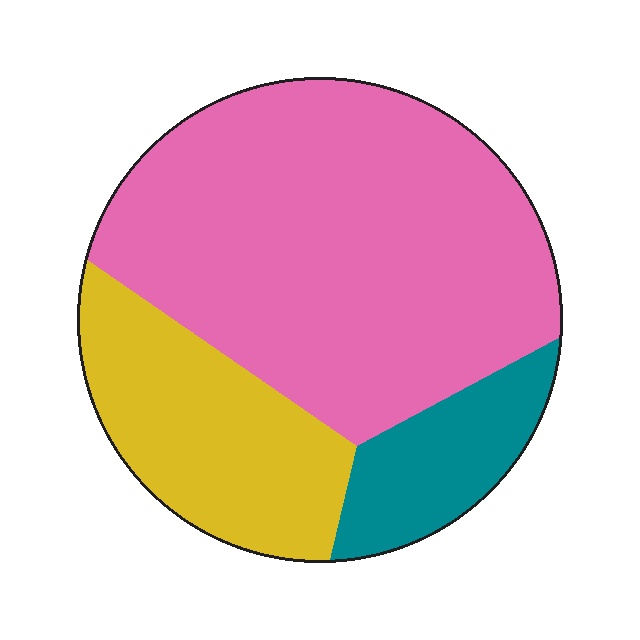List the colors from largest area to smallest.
From largest to smallest: pink, yellow, teal.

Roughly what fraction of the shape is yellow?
Yellow covers around 25% of the shape.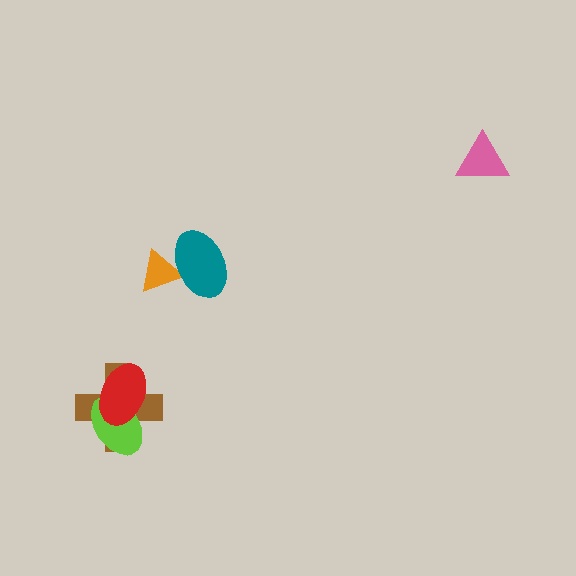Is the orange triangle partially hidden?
Yes, it is partially covered by another shape.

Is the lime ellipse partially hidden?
Yes, it is partially covered by another shape.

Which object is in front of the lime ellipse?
The red ellipse is in front of the lime ellipse.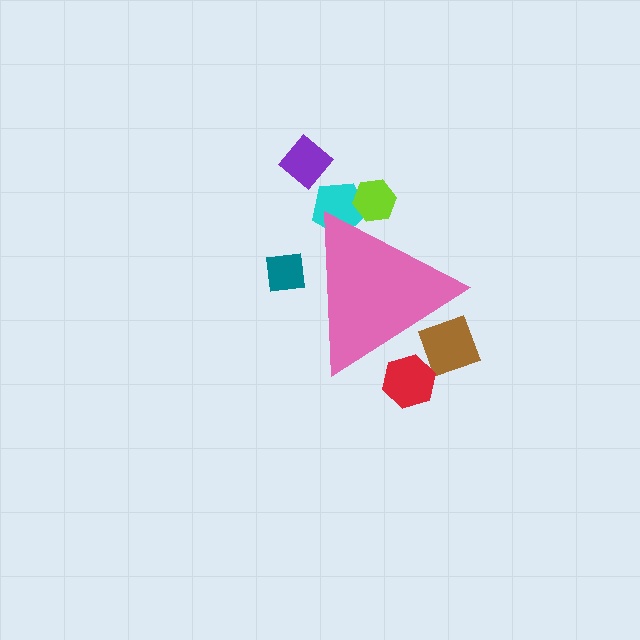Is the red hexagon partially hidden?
Yes, the red hexagon is partially hidden behind the pink triangle.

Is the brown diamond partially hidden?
Yes, the brown diamond is partially hidden behind the pink triangle.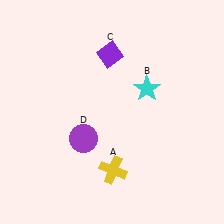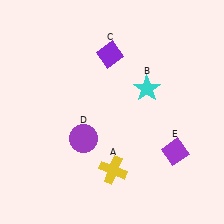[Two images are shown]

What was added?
A purple diamond (E) was added in Image 2.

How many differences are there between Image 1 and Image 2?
There is 1 difference between the two images.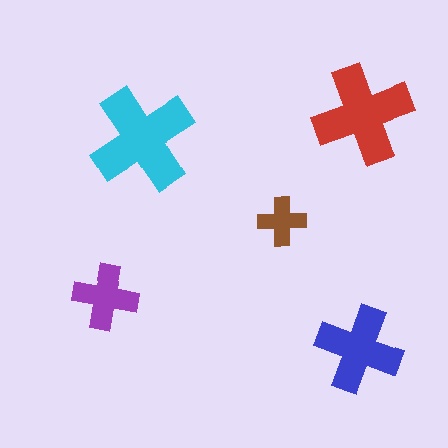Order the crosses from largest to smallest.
the cyan one, the red one, the blue one, the purple one, the brown one.